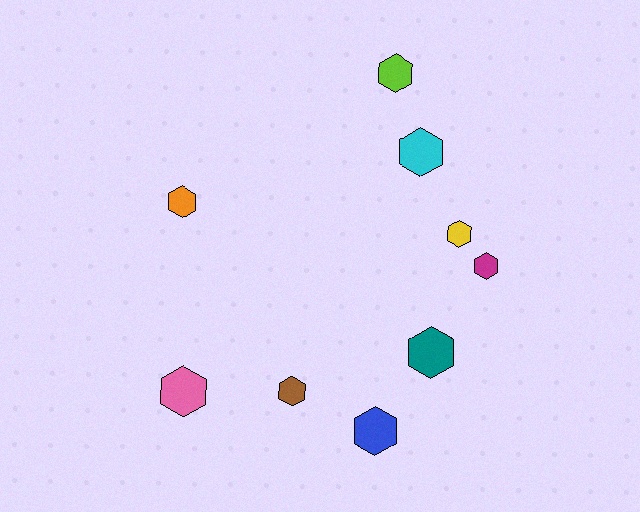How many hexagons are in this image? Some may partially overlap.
There are 9 hexagons.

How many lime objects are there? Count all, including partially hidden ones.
There is 1 lime object.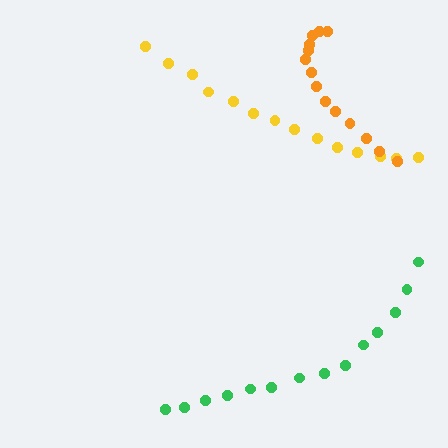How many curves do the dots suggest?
There are 3 distinct paths.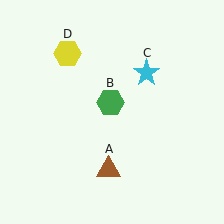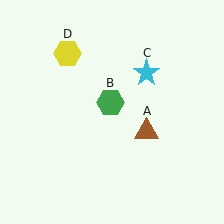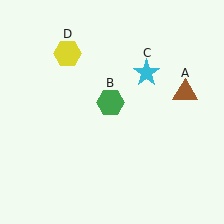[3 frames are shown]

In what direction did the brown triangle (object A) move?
The brown triangle (object A) moved up and to the right.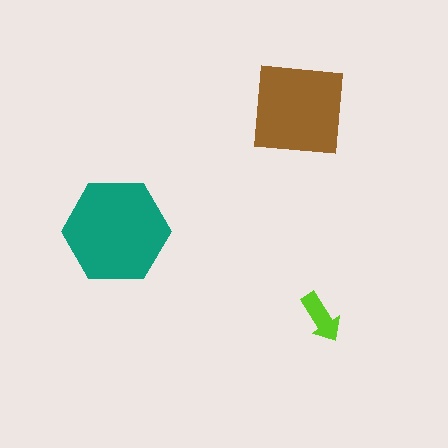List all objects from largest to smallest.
The teal hexagon, the brown square, the lime arrow.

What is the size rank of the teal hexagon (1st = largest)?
1st.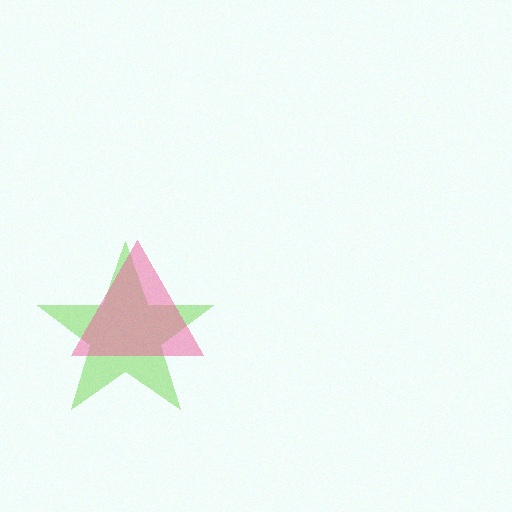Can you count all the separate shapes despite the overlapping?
Yes, there are 2 separate shapes.